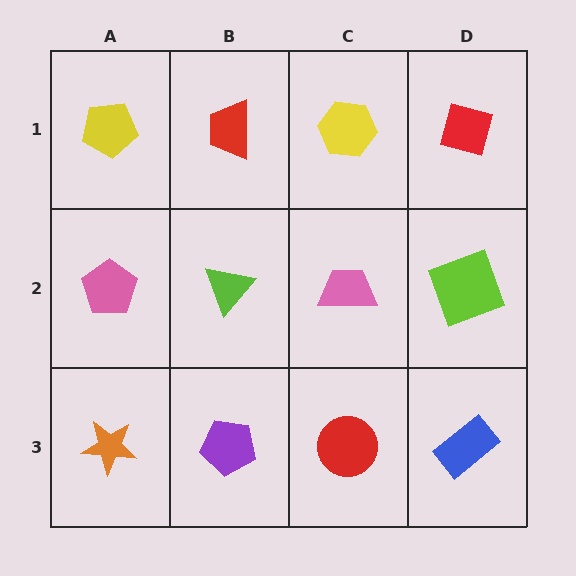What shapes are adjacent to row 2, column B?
A red trapezoid (row 1, column B), a purple pentagon (row 3, column B), a pink pentagon (row 2, column A), a pink trapezoid (row 2, column C).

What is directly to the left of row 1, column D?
A yellow hexagon.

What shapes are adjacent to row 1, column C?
A pink trapezoid (row 2, column C), a red trapezoid (row 1, column B), a red square (row 1, column D).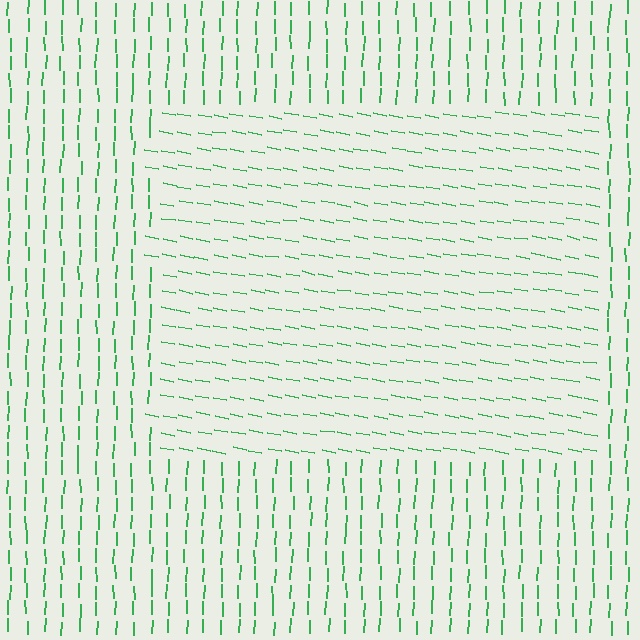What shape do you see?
I see a rectangle.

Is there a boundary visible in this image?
Yes, there is a texture boundary formed by a change in line orientation.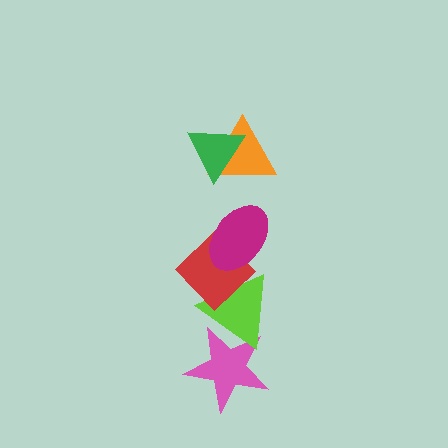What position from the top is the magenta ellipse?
The magenta ellipse is 3rd from the top.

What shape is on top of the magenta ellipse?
The orange triangle is on top of the magenta ellipse.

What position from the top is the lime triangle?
The lime triangle is 5th from the top.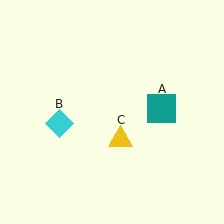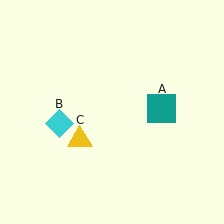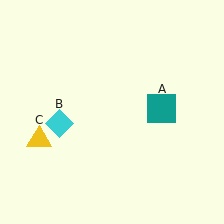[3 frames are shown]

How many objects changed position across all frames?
1 object changed position: yellow triangle (object C).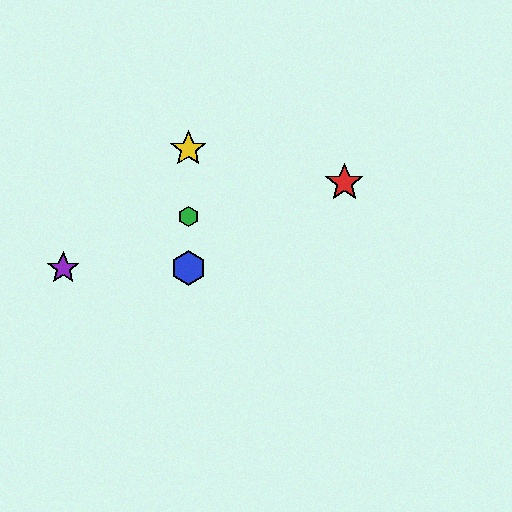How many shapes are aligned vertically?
3 shapes (the blue hexagon, the green hexagon, the yellow star) are aligned vertically.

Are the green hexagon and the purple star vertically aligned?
No, the green hexagon is at x≈188 and the purple star is at x≈63.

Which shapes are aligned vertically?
The blue hexagon, the green hexagon, the yellow star are aligned vertically.